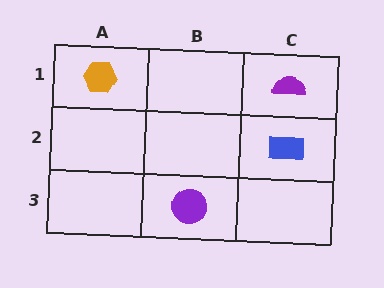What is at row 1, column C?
A purple semicircle.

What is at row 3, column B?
A purple circle.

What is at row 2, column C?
A blue rectangle.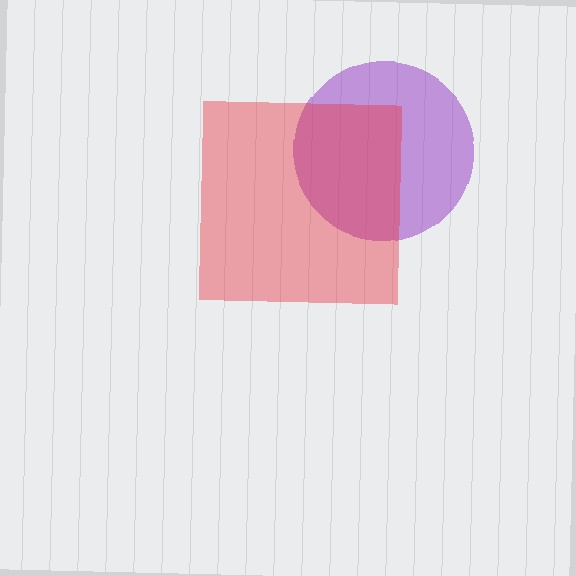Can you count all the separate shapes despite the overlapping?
Yes, there are 2 separate shapes.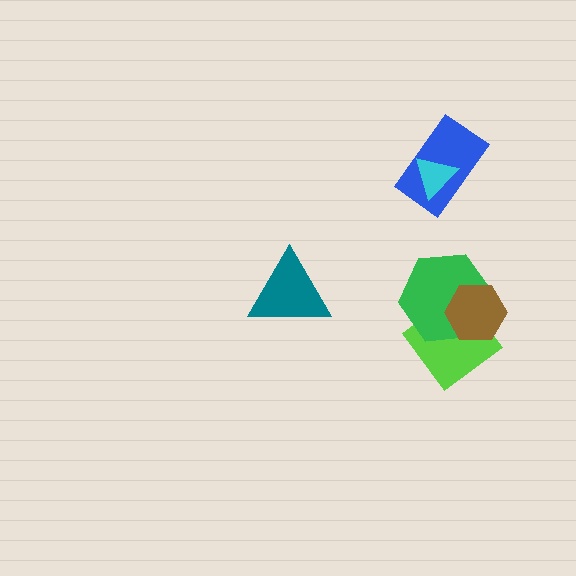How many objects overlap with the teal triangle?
0 objects overlap with the teal triangle.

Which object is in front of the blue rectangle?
The cyan triangle is in front of the blue rectangle.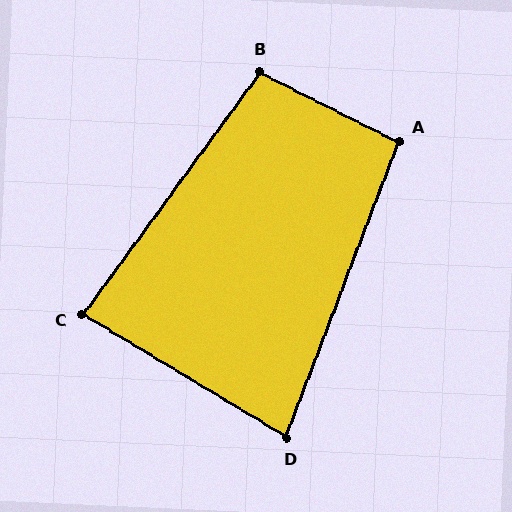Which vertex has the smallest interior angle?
D, at approximately 80 degrees.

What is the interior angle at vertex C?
Approximately 85 degrees (acute).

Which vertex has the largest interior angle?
B, at approximately 100 degrees.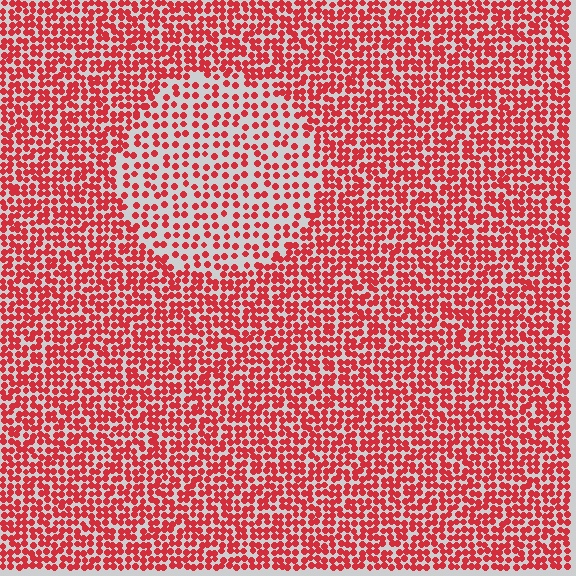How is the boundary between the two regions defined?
The boundary is defined by a change in element density (approximately 1.9x ratio). All elements are the same color, size, and shape.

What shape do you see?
I see a circle.